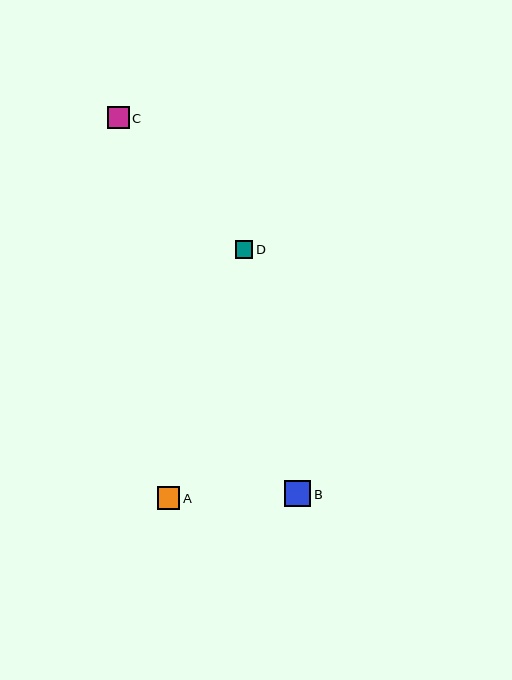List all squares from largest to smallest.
From largest to smallest: B, A, C, D.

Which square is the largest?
Square B is the largest with a size of approximately 26 pixels.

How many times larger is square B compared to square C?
Square B is approximately 1.2 times the size of square C.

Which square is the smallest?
Square D is the smallest with a size of approximately 18 pixels.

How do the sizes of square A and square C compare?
Square A and square C are approximately the same size.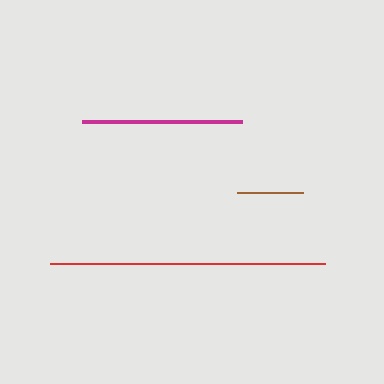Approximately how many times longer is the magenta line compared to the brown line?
The magenta line is approximately 2.4 times the length of the brown line.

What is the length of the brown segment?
The brown segment is approximately 66 pixels long.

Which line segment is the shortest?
The brown line is the shortest at approximately 66 pixels.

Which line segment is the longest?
The red line is the longest at approximately 275 pixels.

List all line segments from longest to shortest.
From longest to shortest: red, magenta, brown.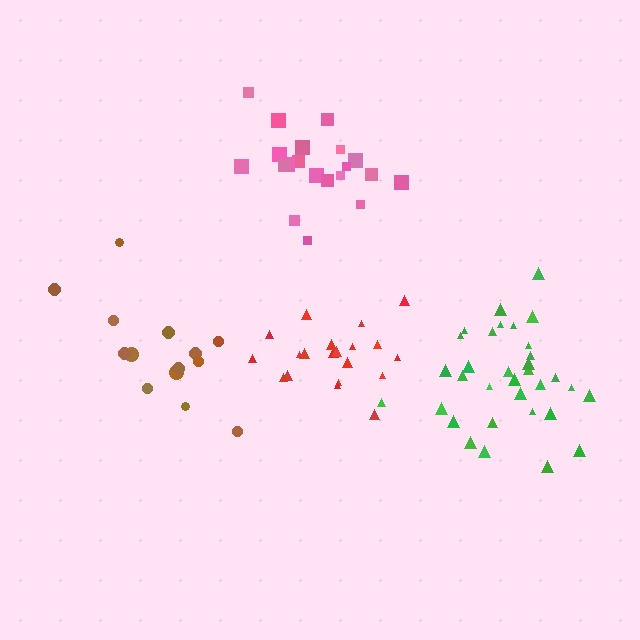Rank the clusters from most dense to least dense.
green, red, pink, brown.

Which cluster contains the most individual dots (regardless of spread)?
Green (33).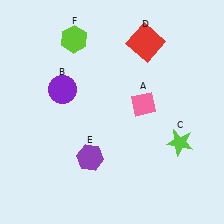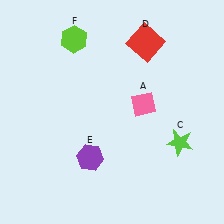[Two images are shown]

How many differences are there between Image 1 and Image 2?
There is 1 difference between the two images.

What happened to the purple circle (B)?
The purple circle (B) was removed in Image 2. It was in the top-left area of Image 1.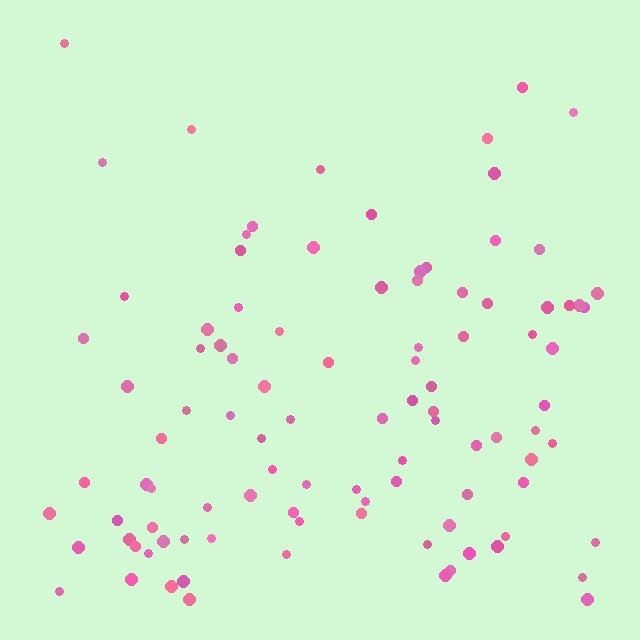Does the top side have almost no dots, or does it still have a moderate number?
Still a moderate number, just noticeably fewer than the bottom.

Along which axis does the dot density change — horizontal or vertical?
Vertical.